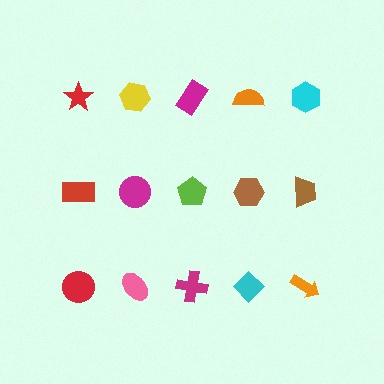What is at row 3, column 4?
A cyan diamond.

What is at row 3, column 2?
A pink ellipse.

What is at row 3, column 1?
A red circle.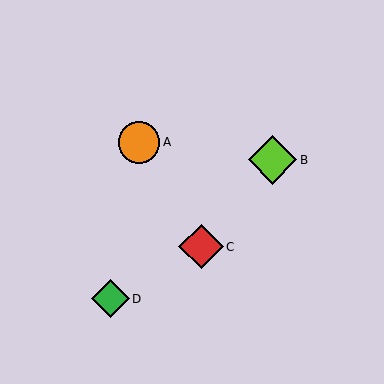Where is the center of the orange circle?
The center of the orange circle is at (139, 142).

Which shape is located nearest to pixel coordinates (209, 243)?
The red diamond (labeled C) at (201, 247) is nearest to that location.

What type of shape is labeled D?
Shape D is a green diamond.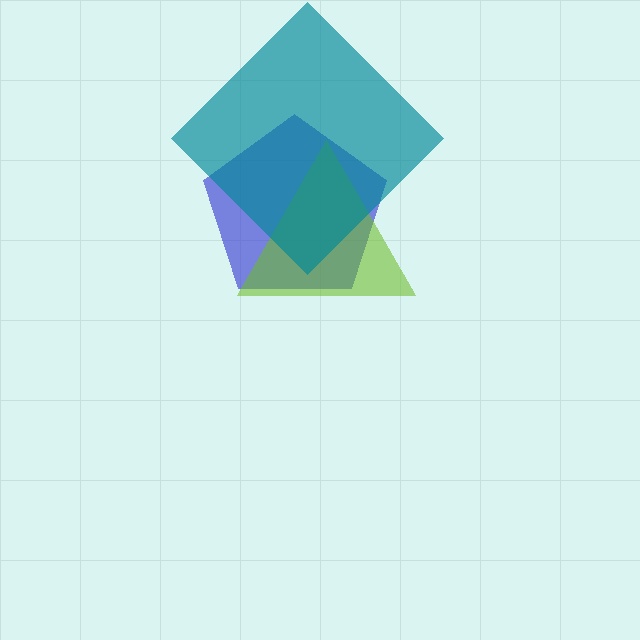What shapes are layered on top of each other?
The layered shapes are: a blue pentagon, a lime triangle, a teal diamond.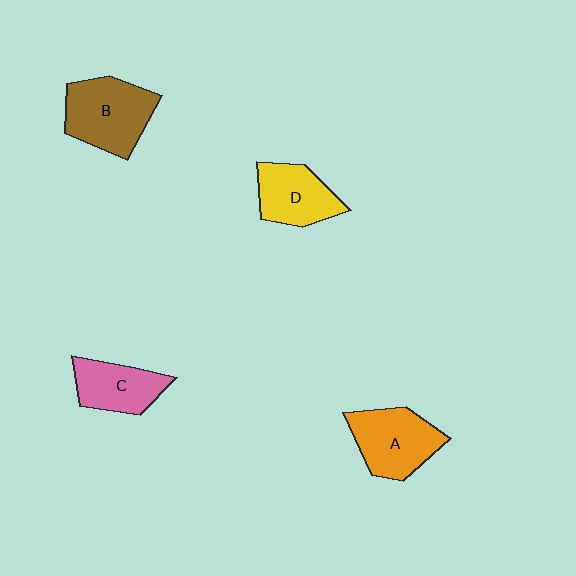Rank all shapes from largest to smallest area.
From largest to smallest: B (brown), A (orange), D (yellow), C (pink).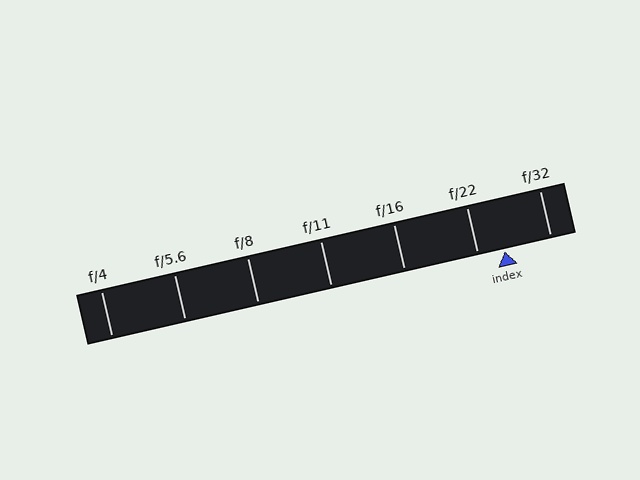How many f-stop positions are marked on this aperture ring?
There are 7 f-stop positions marked.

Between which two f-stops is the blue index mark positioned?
The index mark is between f/22 and f/32.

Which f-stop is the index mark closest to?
The index mark is closest to f/22.